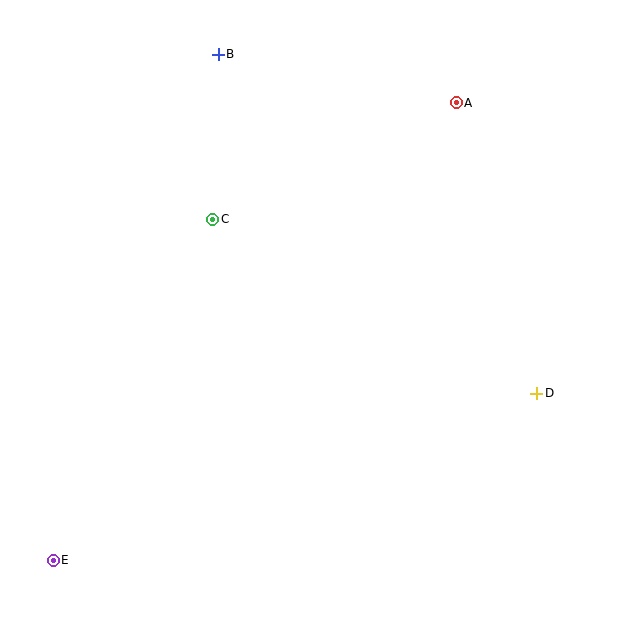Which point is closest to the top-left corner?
Point B is closest to the top-left corner.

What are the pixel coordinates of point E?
Point E is at (53, 560).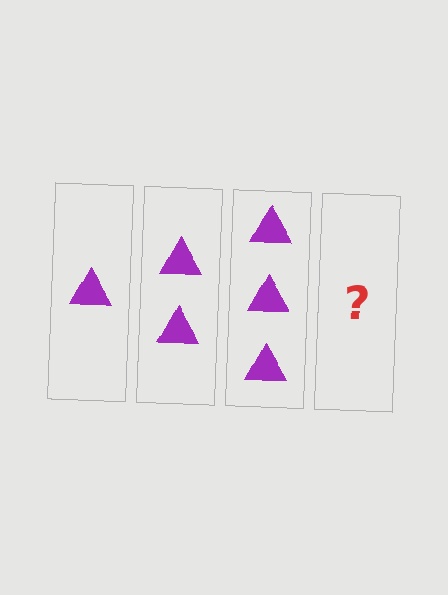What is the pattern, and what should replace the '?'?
The pattern is that each step adds one more triangle. The '?' should be 4 triangles.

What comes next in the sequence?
The next element should be 4 triangles.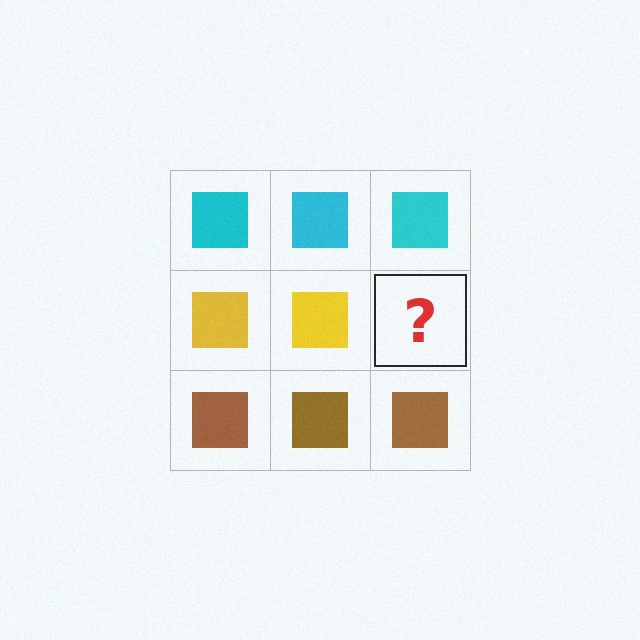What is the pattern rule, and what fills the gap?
The rule is that each row has a consistent color. The gap should be filled with a yellow square.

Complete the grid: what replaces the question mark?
The question mark should be replaced with a yellow square.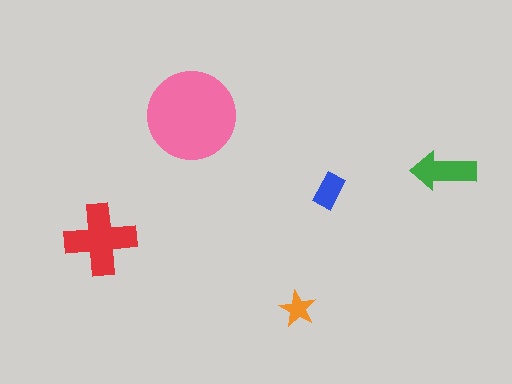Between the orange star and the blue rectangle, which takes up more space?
The blue rectangle.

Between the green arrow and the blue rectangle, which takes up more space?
The green arrow.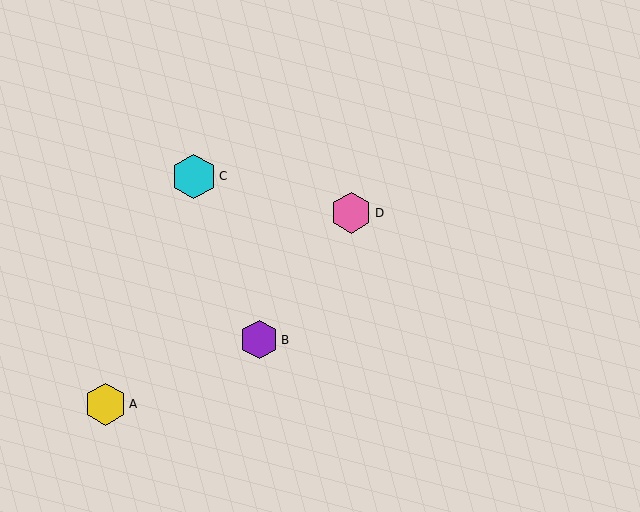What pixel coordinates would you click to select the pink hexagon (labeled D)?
Click at (351, 213) to select the pink hexagon D.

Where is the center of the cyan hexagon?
The center of the cyan hexagon is at (194, 176).